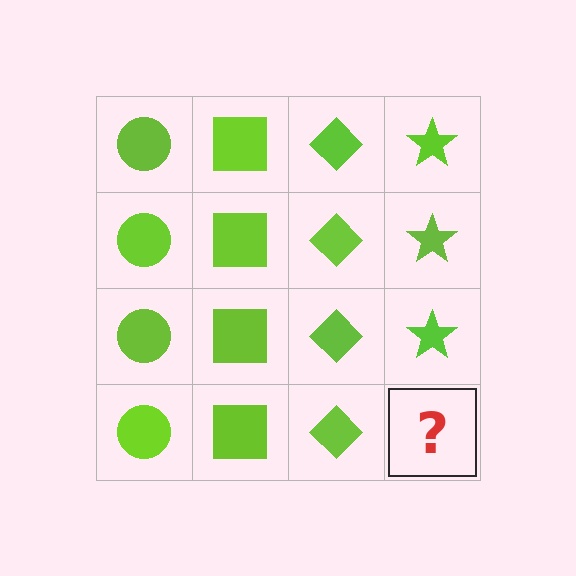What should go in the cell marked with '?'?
The missing cell should contain a lime star.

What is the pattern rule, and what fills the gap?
The rule is that each column has a consistent shape. The gap should be filled with a lime star.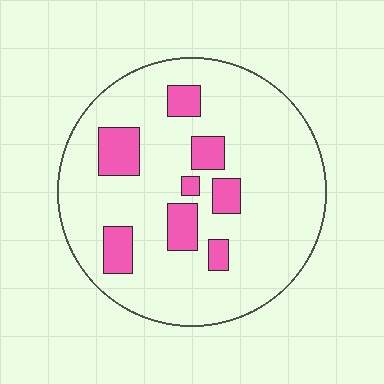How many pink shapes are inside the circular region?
8.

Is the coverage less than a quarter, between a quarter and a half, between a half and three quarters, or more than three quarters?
Less than a quarter.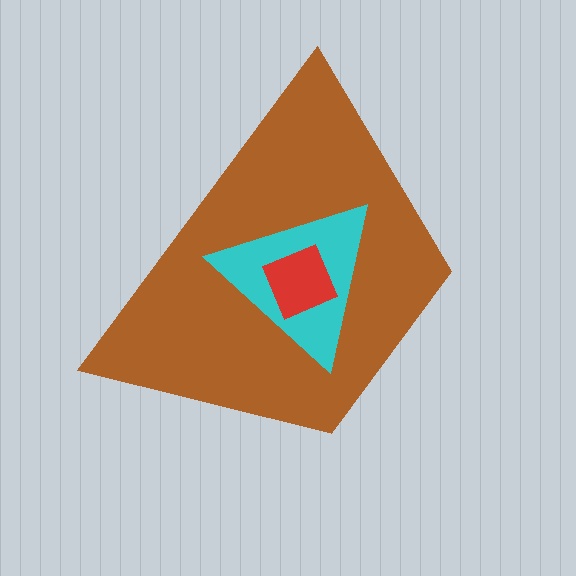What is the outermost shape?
The brown trapezoid.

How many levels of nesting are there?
3.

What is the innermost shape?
The red diamond.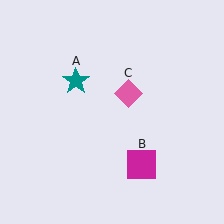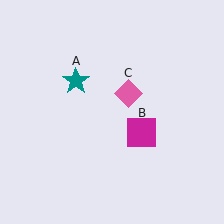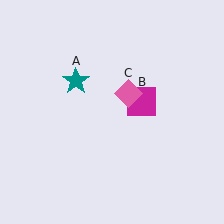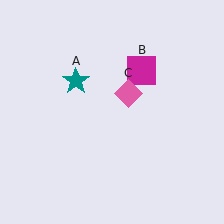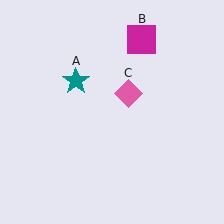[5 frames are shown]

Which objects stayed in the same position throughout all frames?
Teal star (object A) and pink diamond (object C) remained stationary.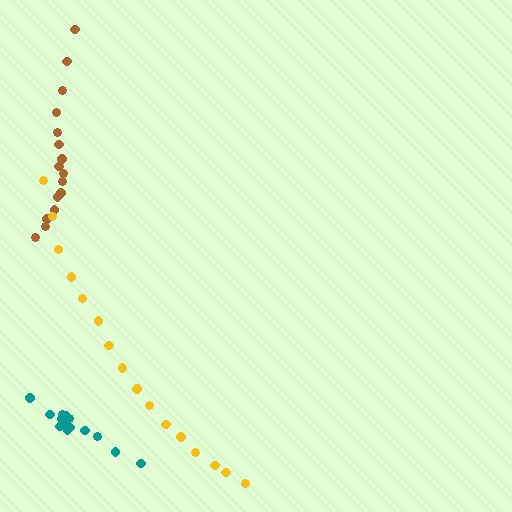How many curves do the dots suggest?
There are 3 distinct paths.